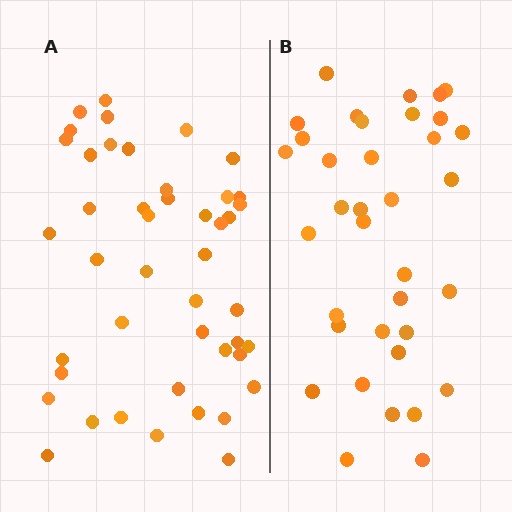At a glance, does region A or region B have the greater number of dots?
Region A (the left region) has more dots.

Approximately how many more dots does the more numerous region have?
Region A has roughly 8 or so more dots than region B.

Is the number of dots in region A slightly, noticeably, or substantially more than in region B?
Region A has noticeably more, but not dramatically so. The ratio is roughly 1.2 to 1.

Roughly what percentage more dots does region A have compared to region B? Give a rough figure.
About 25% more.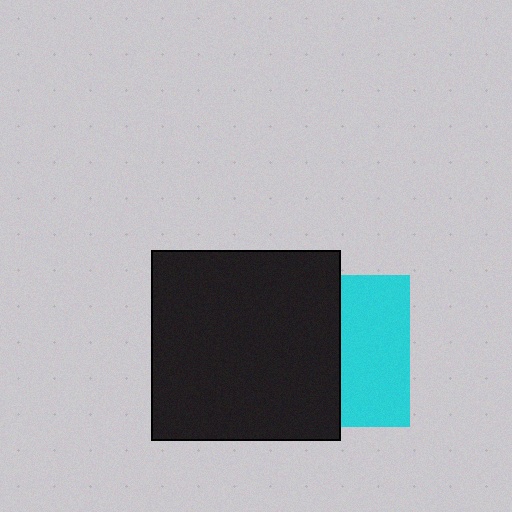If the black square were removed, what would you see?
You would see the complete cyan square.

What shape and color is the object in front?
The object in front is a black square.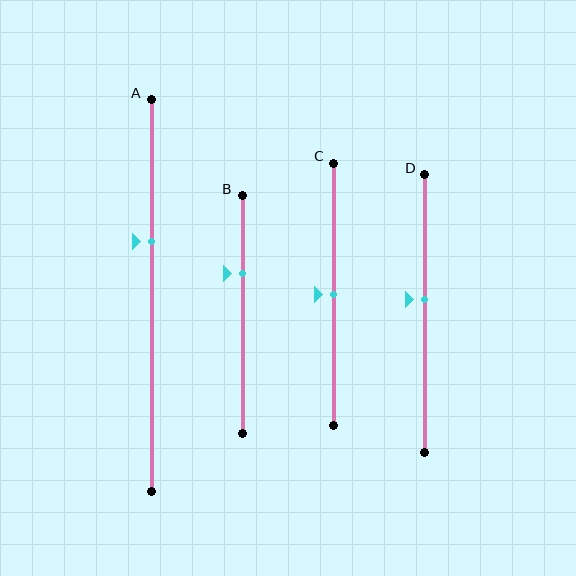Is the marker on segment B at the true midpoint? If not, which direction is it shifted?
No, the marker on segment B is shifted upward by about 17% of the segment length.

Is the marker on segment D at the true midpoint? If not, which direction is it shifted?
No, the marker on segment D is shifted upward by about 5% of the segment length.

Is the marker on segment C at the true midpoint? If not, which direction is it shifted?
Yes, the marker on segment C is at the true midpoint.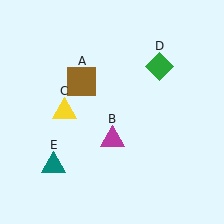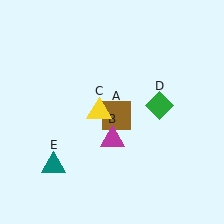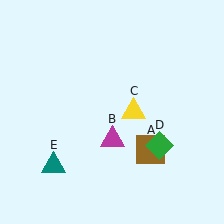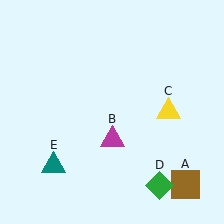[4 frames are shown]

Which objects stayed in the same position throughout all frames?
Magenta triangle (object B) and teal triangle (object E) remained stationary.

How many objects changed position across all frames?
3 objects changed position: brown square (object A), yellow triangle (object C), green diamond (object D).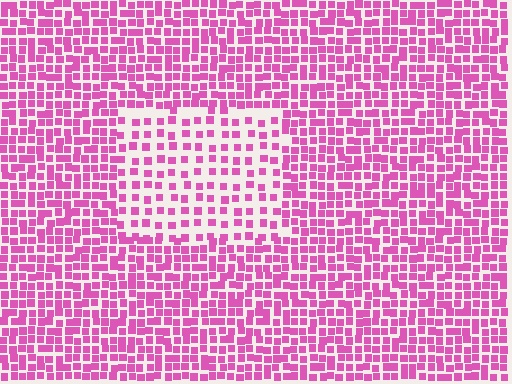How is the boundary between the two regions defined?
The boundary is defined by a change in element density (approximately 2.0x ratio). All elements are the same color, size, and shape.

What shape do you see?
I see a rectangle.